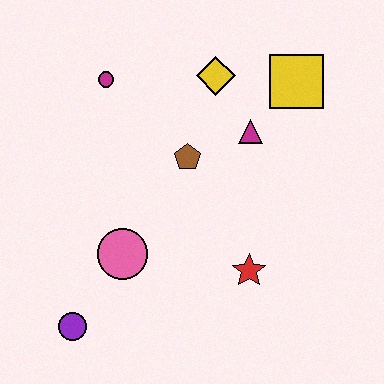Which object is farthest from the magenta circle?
The purple circle is farthest from the magenta circle.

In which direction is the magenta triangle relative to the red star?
The magenta triangle is above the red star.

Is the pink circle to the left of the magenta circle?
No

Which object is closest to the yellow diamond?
The magenta triangle is closest to the yellow diamond.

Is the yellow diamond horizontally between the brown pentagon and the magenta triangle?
Yes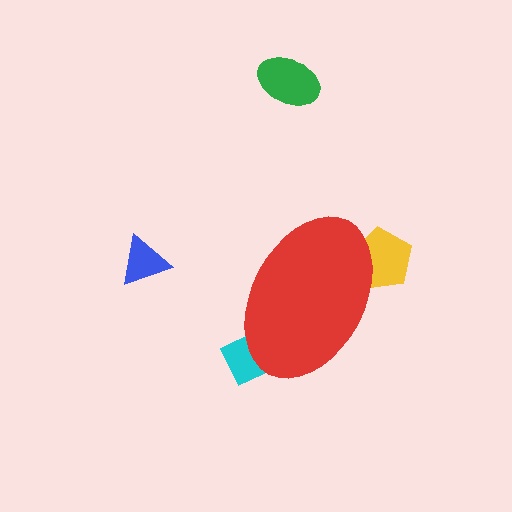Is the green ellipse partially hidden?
No, the green ellipse is fully visible.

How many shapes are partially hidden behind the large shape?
2 shapes are partially hidden.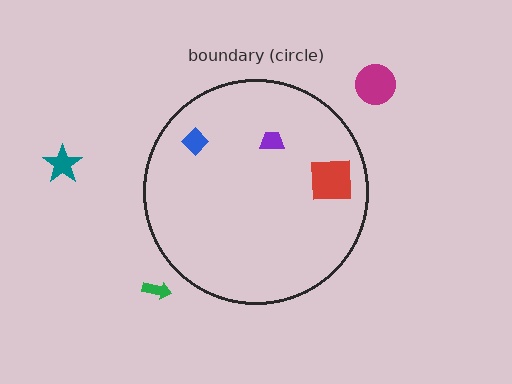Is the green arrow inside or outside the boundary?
Outside.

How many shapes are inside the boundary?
3 inside, 3 outside.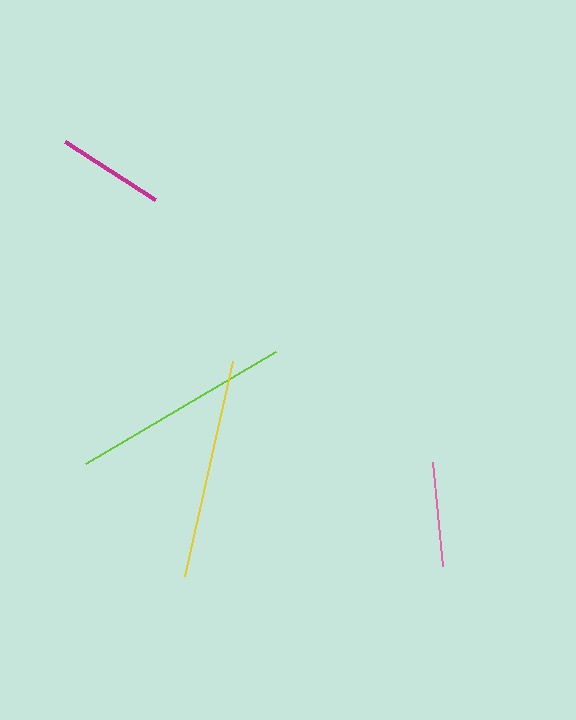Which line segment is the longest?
The yellow line is the longest at approximately 220 pixels.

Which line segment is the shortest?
The pink line is the shortest at approximately 105 pixels.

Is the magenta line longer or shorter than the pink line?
The magenta line is longer than the pink line.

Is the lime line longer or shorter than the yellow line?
The yellow line is longer than the lime line.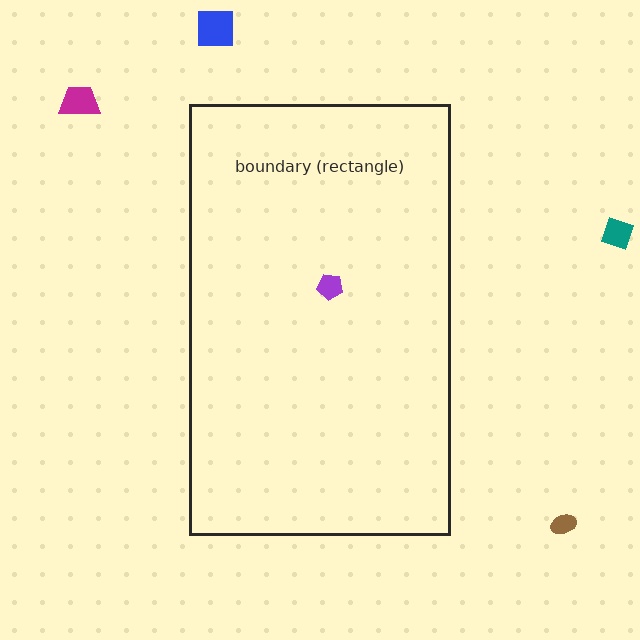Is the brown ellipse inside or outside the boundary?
Outside.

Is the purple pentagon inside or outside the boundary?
Inside.